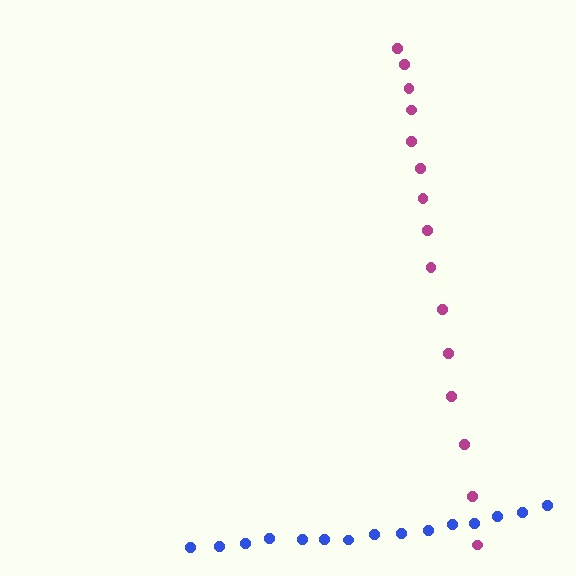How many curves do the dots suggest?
There are 2 distinct paths.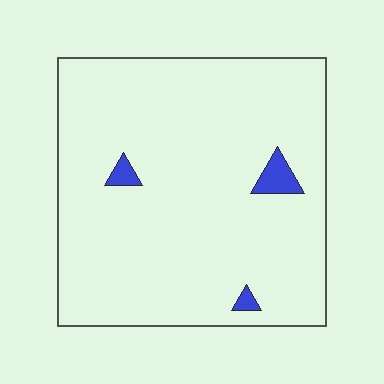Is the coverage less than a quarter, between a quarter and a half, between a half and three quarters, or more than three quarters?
Less than a quarter.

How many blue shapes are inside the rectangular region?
3.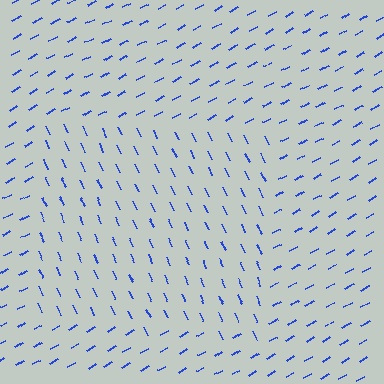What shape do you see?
I see a rectangle.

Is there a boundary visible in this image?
Yes, there is a texture boundary formed by a change in line orientation.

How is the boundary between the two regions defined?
The boundary is defined purely by a change in line orientation (approximately 86 degrees difference). All lines are the same color and thickness.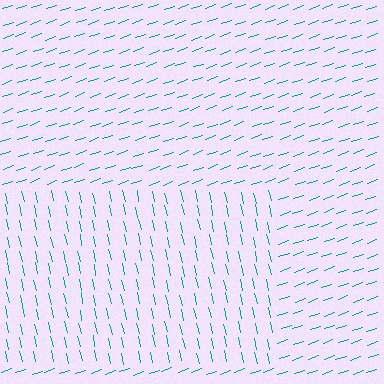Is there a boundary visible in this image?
Yes, there is a texture boundary formed by a change in line orientation.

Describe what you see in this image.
The image is filled with small teal line segments. A rectangle region in the image has lines oriented differently from the surrounding lines, creating a visible texture boundary.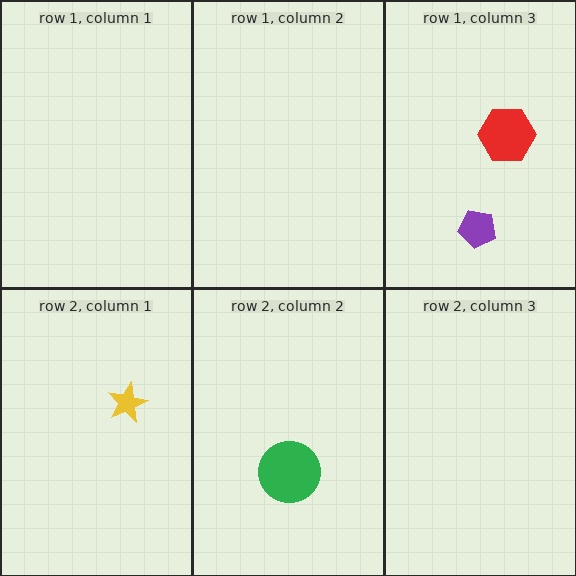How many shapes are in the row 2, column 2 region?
1.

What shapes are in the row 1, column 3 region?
The red hexagon, the purple pentagon.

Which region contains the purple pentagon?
The row 1, column 3 region.